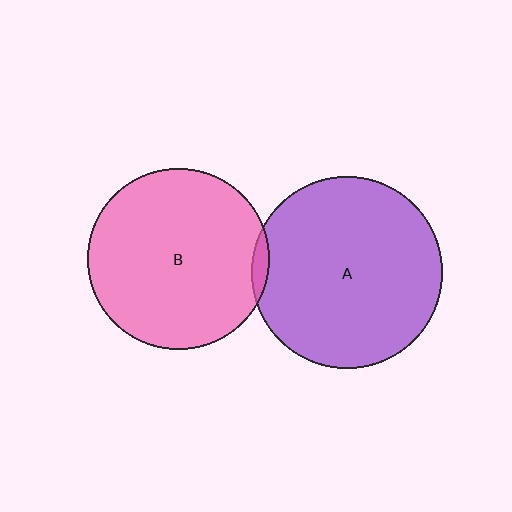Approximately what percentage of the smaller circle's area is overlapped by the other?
Approximately 5%.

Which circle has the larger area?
Circle A (purple).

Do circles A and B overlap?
Yes.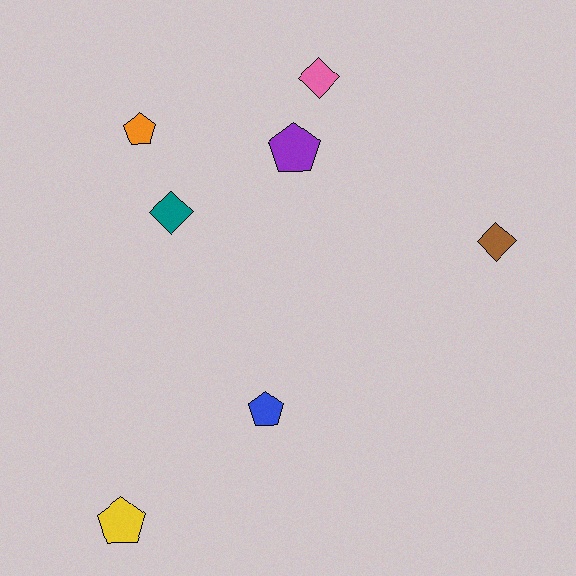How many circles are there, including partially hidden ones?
There are no circles.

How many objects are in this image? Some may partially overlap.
There are 7 objects.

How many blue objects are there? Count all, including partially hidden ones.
There is 1 blue object.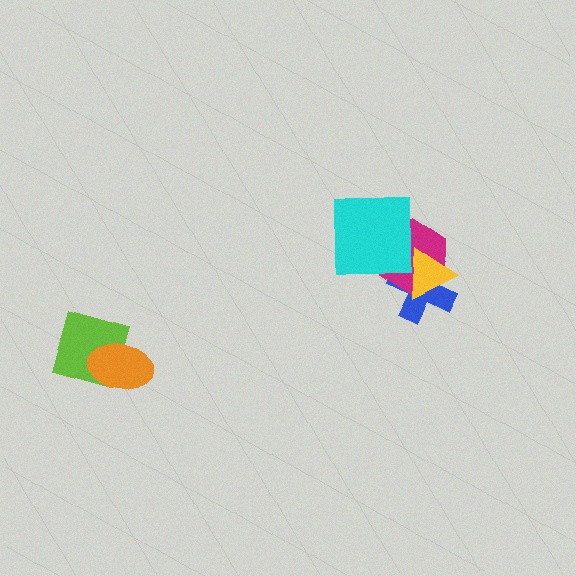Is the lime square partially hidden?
Yes, it is partially covered by another shape.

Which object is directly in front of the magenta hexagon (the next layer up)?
The yellow triangle is directly in front of the magenta hexagon.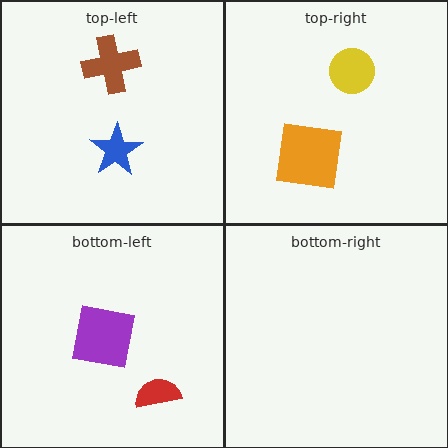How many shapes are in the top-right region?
2.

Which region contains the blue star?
The top-left region.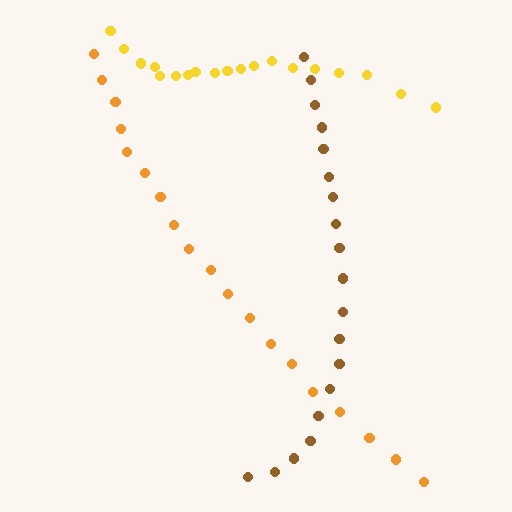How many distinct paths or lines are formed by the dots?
There are 3 distinct paths.